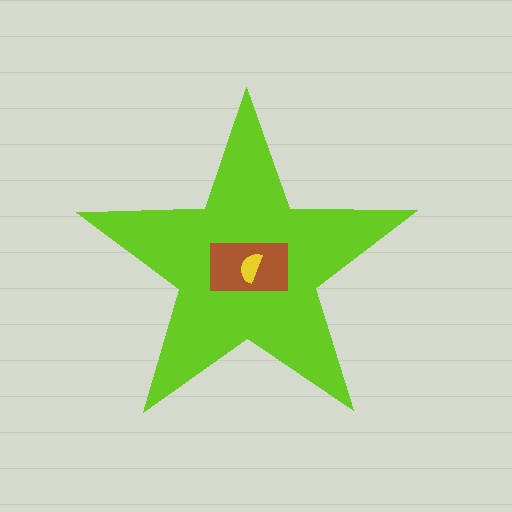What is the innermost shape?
The yellow semicircle.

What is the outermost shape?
The lime star.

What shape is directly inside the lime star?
The brown rectangle.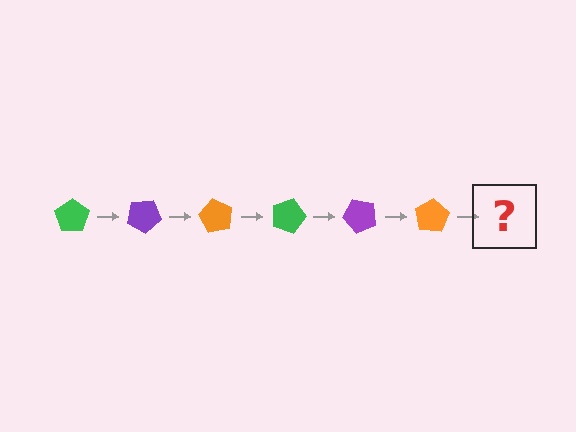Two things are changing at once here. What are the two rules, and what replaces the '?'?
The two rules are that it rotates 30 degrees each step and the color cycles through green, purple, and orange. The '?' should be a green pentagon, rotated 180 degrees from the start.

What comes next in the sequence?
The next element should be a green pentagon, rotated 180 degrees from the start.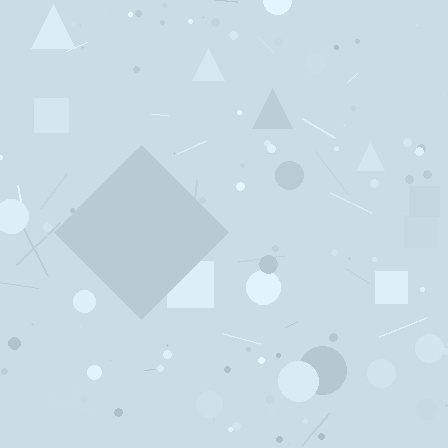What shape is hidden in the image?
A diamond is hidden in the image.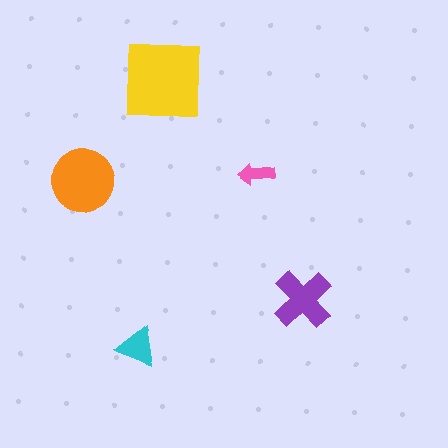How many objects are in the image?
There are 5 objects in the image.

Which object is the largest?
The yellow square.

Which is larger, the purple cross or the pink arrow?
The purple cross.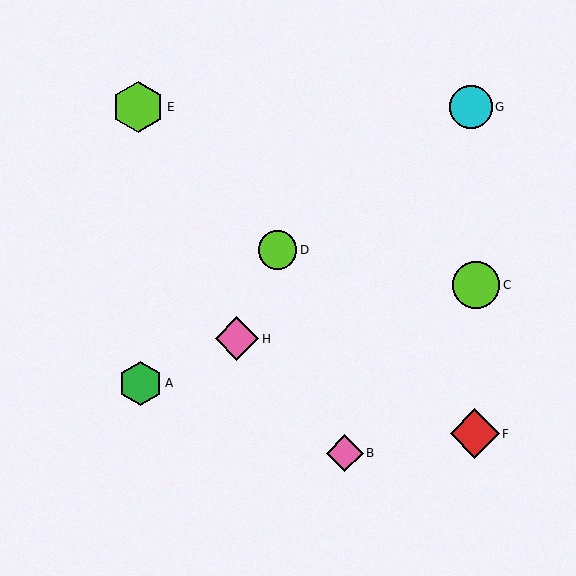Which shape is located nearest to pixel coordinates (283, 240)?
The lime circle (labeled D) at (277, 250) is nearest to that location.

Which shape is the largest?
The lime hexagon (labeled E) is the largest.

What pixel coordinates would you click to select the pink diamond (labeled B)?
Click at (345, 453) to select the pink diamond B.